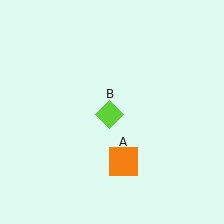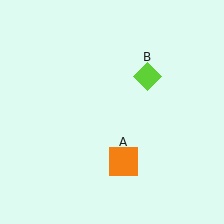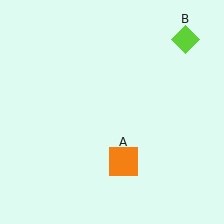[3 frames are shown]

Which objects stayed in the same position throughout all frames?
Orange square (object A) remained stationary.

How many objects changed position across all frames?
1 object changed position: lime diamond (object B).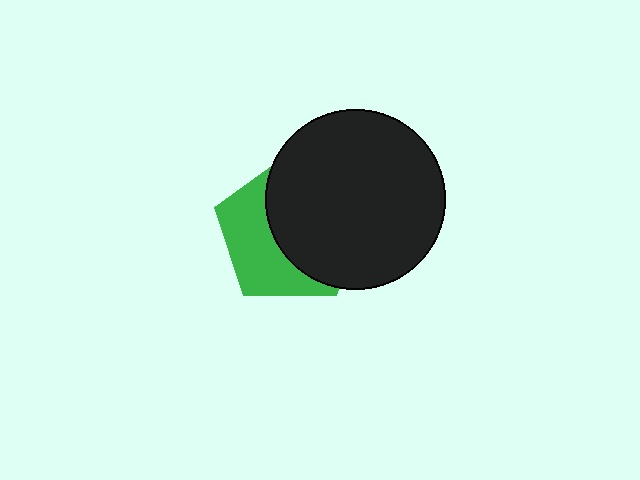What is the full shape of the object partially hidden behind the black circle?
The partially hidden object is a green pentagon.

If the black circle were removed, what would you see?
You would see the complete green pentagon.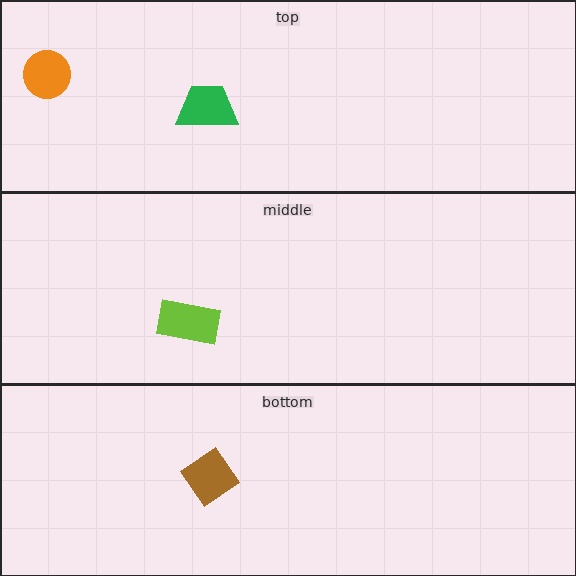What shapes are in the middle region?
The lime rectangle.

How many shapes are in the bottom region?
1.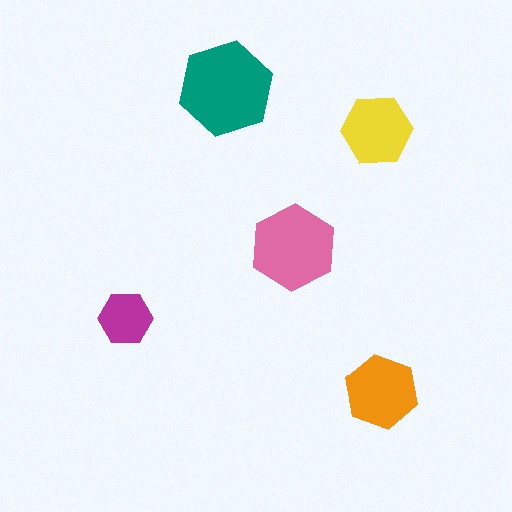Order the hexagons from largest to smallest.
the teal one, the pink one, the orange one, the yellow one, the magenta one.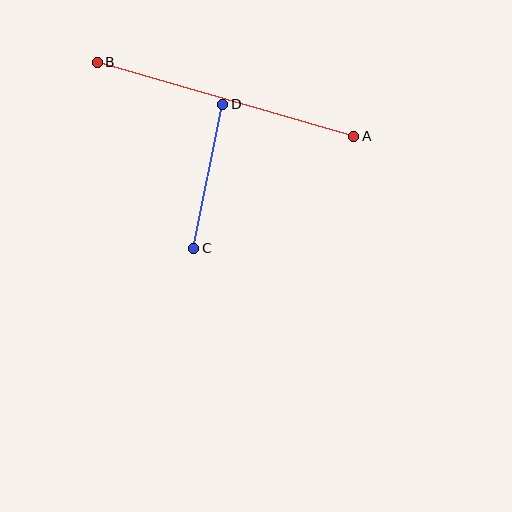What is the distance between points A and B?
The distance is approximately 267 pixels.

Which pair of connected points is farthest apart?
Points A and B are farthest apart.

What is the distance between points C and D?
The distance is approximately 147 pixels.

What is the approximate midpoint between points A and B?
The midpoint is at approximately (225, 99) pixels.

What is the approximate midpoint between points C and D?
The midpoint is at approximately (208, 176) pixels.